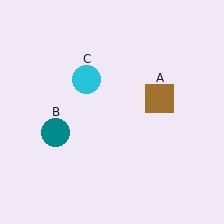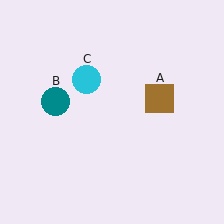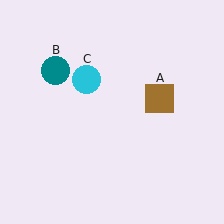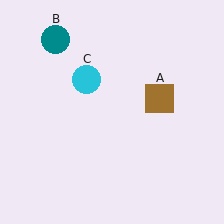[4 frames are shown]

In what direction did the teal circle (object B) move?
The teal circle (object B) moved up.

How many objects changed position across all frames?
1 object changed position: teal circle (object B).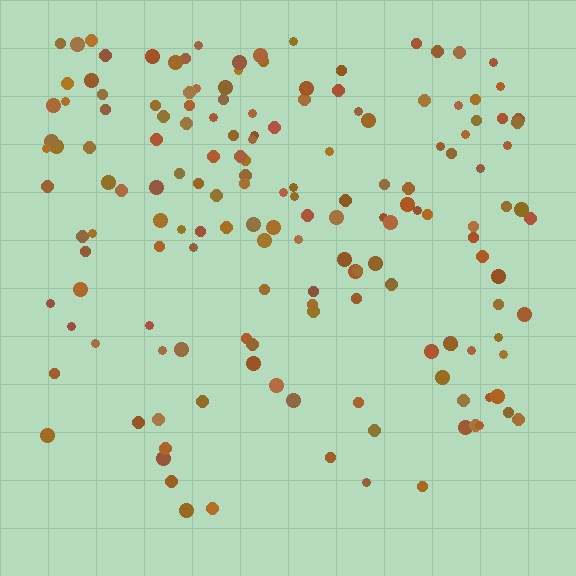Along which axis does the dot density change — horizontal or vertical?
Vertical.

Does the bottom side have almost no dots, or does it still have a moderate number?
Still a moderate number, just noticeably fewer than the top.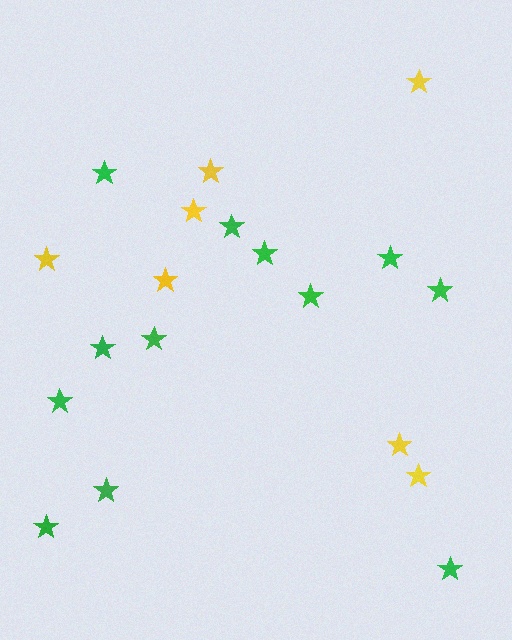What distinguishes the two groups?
There are 2 groups: one group of green stars (12) and one group of yellow stars (7).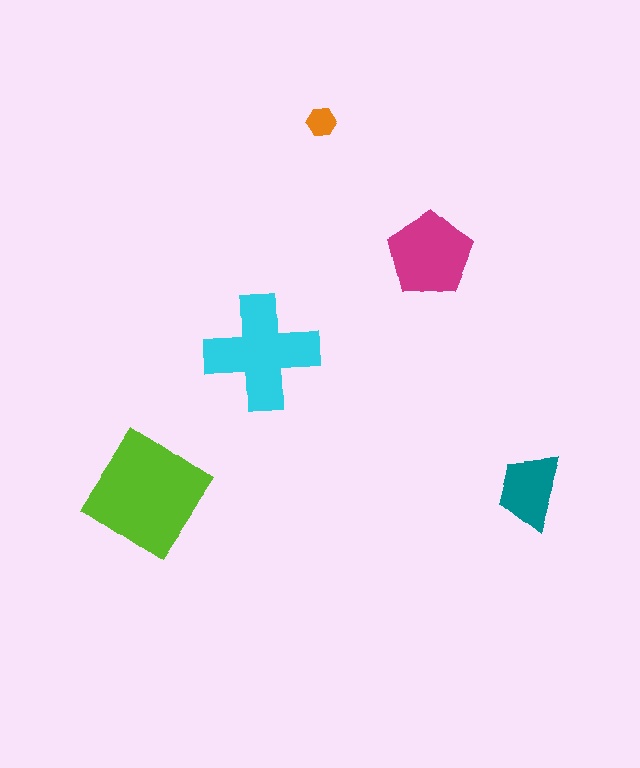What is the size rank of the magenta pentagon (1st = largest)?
3rd.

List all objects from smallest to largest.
The orange hexagon, the teal trapezoid, the magenta pentagon, the cyan cross, the lime diamond.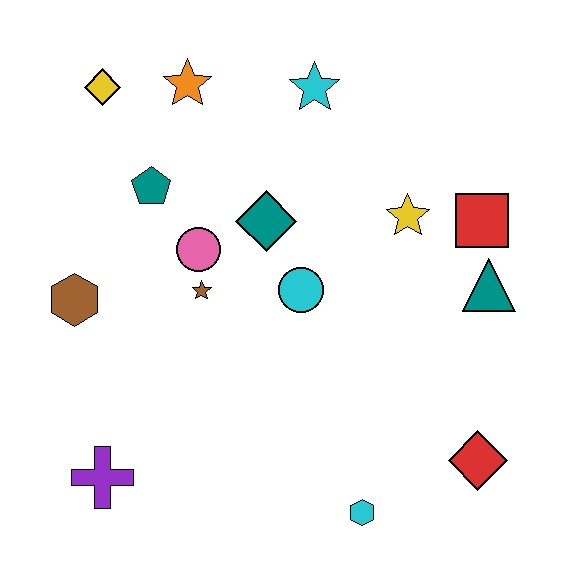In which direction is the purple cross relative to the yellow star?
The purple cross is to the left of the yellow star.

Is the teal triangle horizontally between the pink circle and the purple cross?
No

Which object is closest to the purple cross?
The brown hexagon is closest to the purple cross.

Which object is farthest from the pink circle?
The red diamond is farthest from the pink circle.